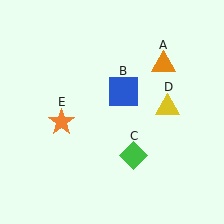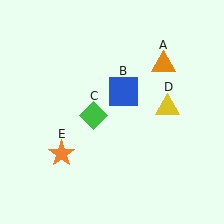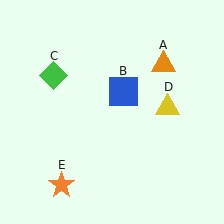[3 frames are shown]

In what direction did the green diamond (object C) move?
The green diamond (object C) moved up and to the left.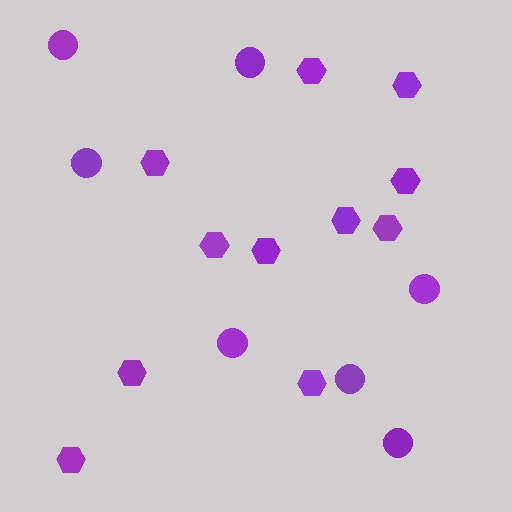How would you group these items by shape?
There are 2 groups: one group of circles (7) and one group of hexagons (11).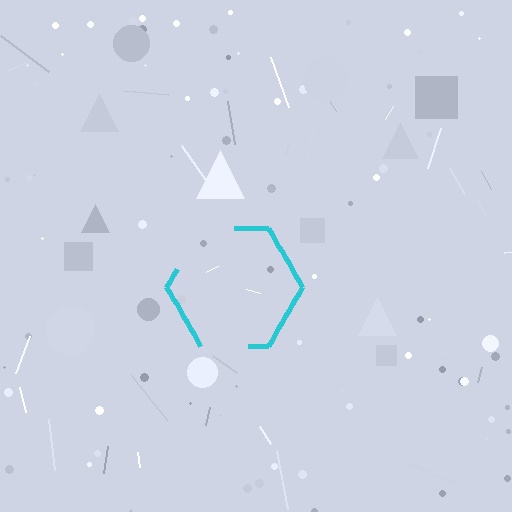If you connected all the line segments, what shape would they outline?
They would outline a hexagon.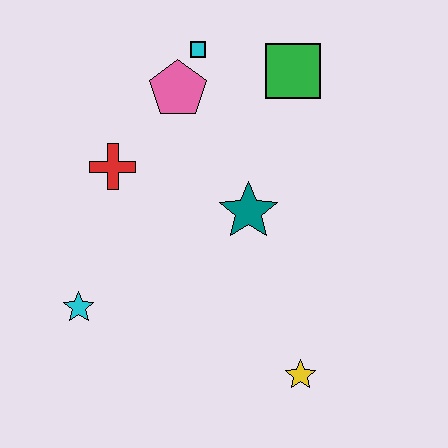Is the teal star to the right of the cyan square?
Yes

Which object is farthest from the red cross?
The yellow star is farthest from the red cross.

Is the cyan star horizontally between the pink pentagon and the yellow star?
No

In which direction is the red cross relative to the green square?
The red cross is to the left of the green square.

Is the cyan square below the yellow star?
No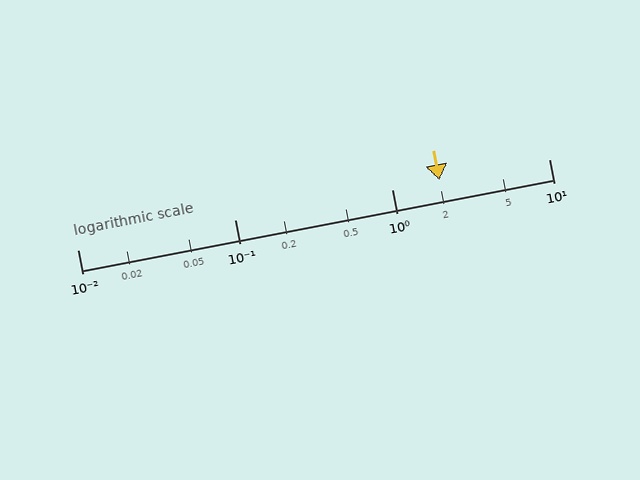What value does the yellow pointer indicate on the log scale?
The pointer indicates approximately 2.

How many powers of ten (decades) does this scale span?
The scale spans 3 decades, from 0.01 to 10.